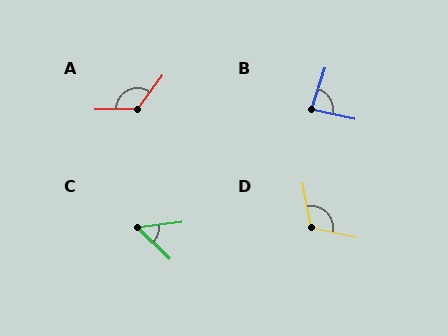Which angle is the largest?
A, at approximately 126 degrees.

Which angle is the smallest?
C, at approximately 51 degrees.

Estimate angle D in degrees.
Approximately 113 degrees.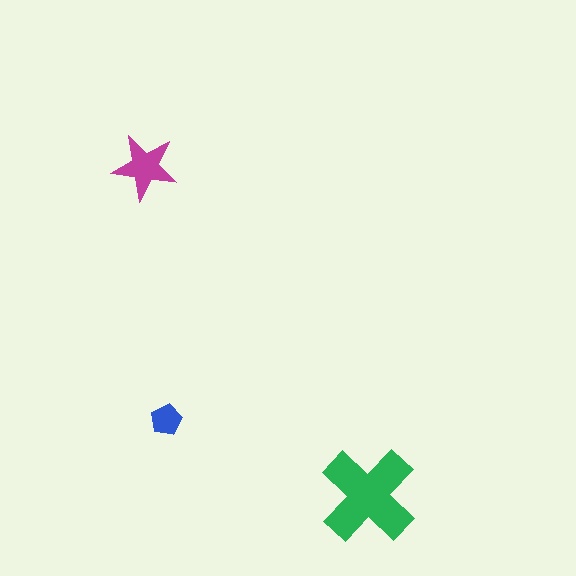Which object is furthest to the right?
The green cross is rightmost.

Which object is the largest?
The green cross.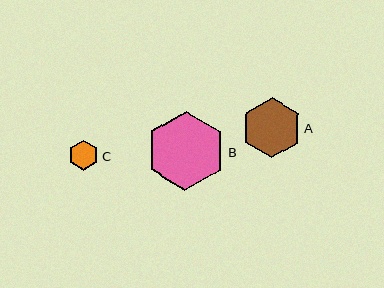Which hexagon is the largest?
Hexagon B is the largest with a size of approximately 79 pixels.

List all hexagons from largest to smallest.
From largest to smallest: B, A, C.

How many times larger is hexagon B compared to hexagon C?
Hexagon B is approximately 2.6 times the size of hexagon C.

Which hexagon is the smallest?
Hexagon C is the smallest with a size of approximately 30 pixels.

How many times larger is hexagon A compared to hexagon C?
Hexagon A is approximately 2.0 times the size of hexagon C.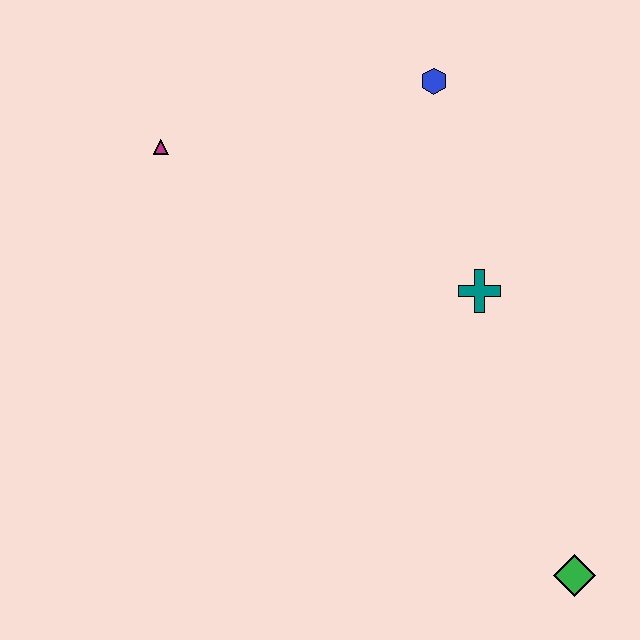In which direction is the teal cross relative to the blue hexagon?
The teal cross is below the blue hexagon.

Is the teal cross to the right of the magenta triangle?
Yes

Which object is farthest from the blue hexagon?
The green diamond is farthest from the blue hexagon.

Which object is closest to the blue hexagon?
The teal cross is closest to the blue hexagon.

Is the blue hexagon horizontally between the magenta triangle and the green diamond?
Yes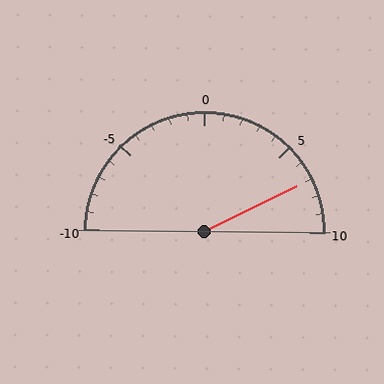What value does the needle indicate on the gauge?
The needle indicates approximately 7.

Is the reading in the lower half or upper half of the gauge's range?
The reading is in the upper half of the range (-10 to 10).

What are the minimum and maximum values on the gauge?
The gauge ranges from -10 to 10.